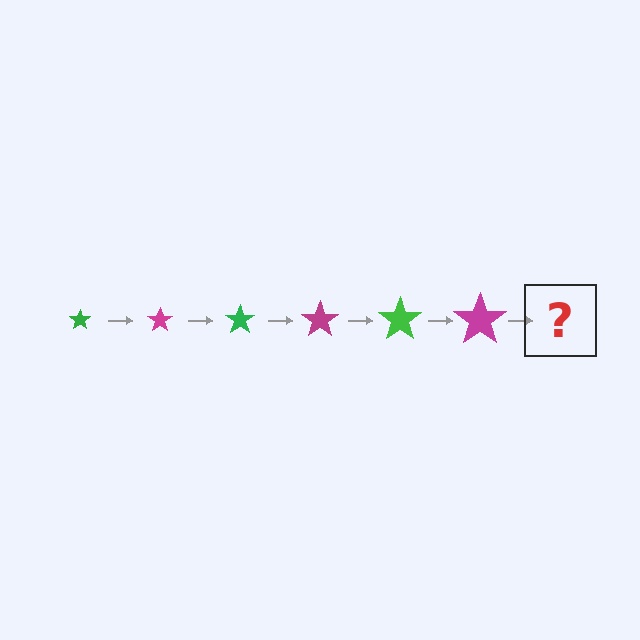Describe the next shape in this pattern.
It should be a green star, larger than the previous one.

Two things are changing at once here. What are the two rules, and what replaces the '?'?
The two rules are that the star grows larger each step and the color cycles through green and magenta. The '?' should be a green star, larger than the previous one.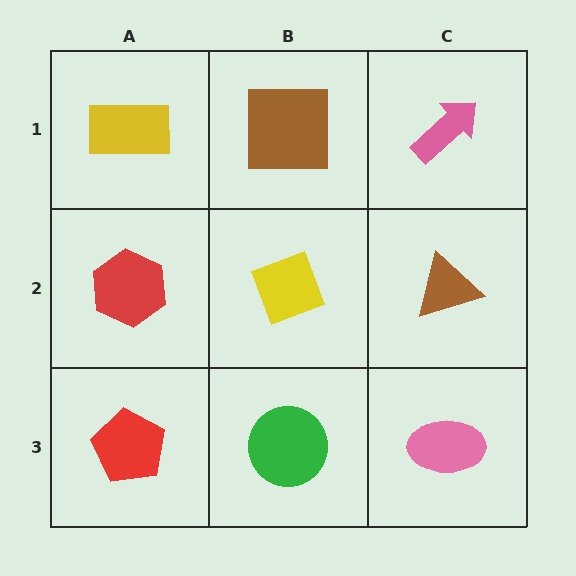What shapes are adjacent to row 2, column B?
A brown square (row 1, column B), a green circle (row 3, column B), a red hexagon (row 2, column A), a brown triangle (row 2, column C).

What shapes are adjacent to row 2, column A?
A yellow rectangle (row 1, column A), a red pentagon (row 3, column A), a yellow diamond (row 2, column B).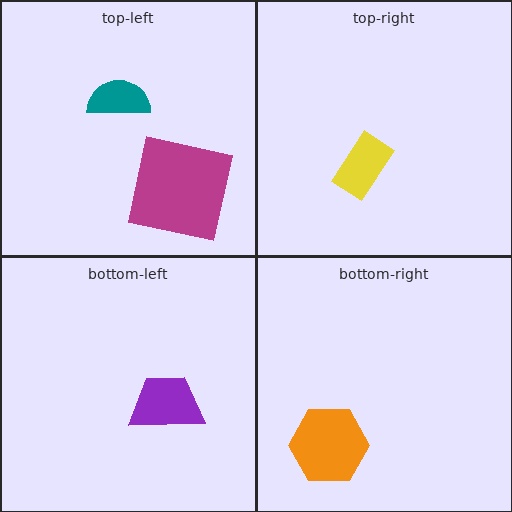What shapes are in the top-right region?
The yellow rectangle.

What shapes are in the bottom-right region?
The orange hexagon.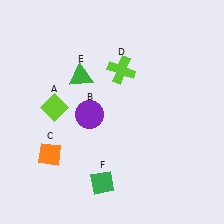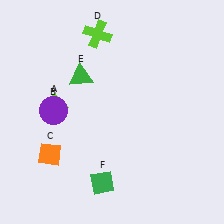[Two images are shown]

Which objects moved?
The objects that moved are: the purple circle (B), the lime cross (D).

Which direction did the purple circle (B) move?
The purple circle (B) moved left.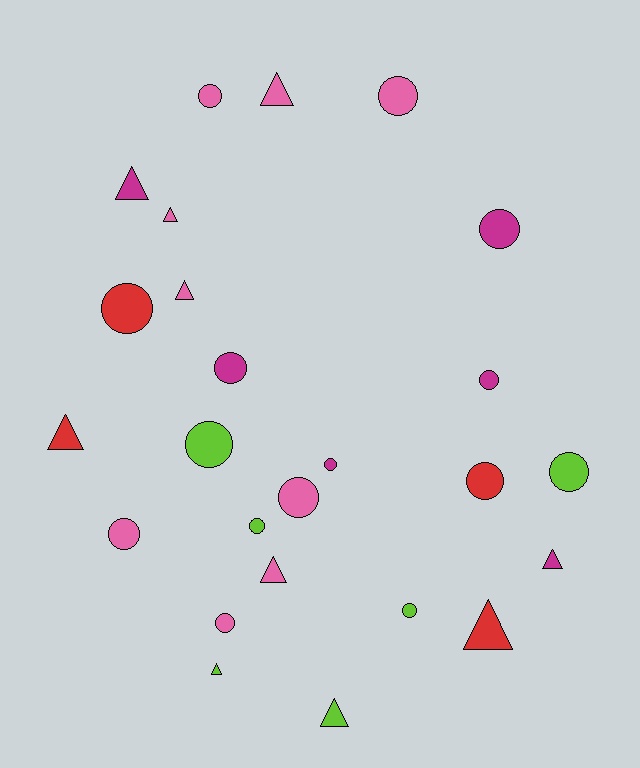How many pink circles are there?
There are 5 pink circles.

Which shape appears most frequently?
Circle, with 15 objects.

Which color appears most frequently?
Pink, with 9 objects.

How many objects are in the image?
There are 25 objects.